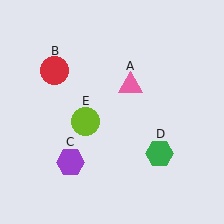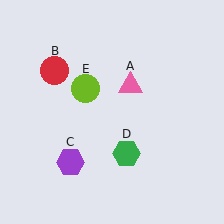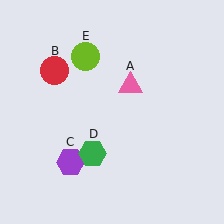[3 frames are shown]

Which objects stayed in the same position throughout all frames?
Pink triangle (object A) and red circle (object B) and purple hexagon (object C) remained stationary.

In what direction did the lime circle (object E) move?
The lime circle (object E) moved up.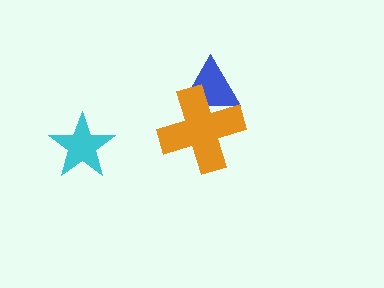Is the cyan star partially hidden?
No, no other shape covers it.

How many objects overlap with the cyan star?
0 objects overlap with the cyan star.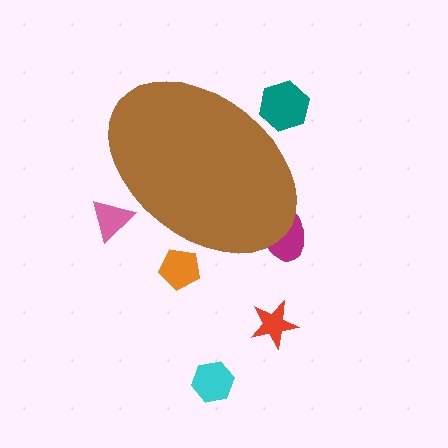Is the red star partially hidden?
No, the red star is fully visible.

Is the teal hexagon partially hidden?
Yes, the teal hexagon is partially hidden behind the brown ellipse.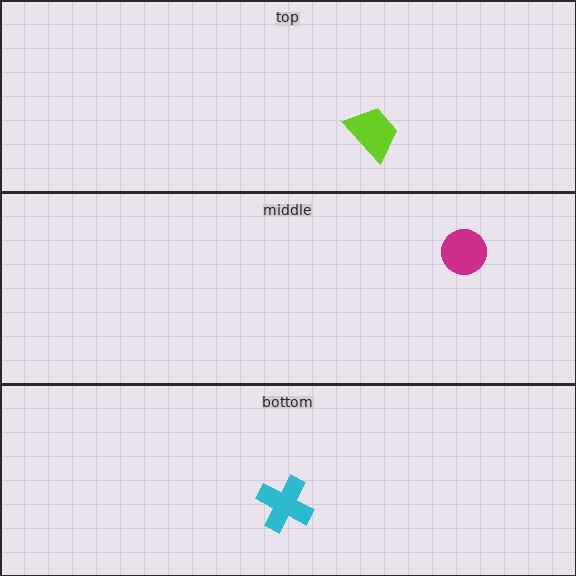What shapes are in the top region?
The lime trapezoid.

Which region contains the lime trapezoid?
The top region.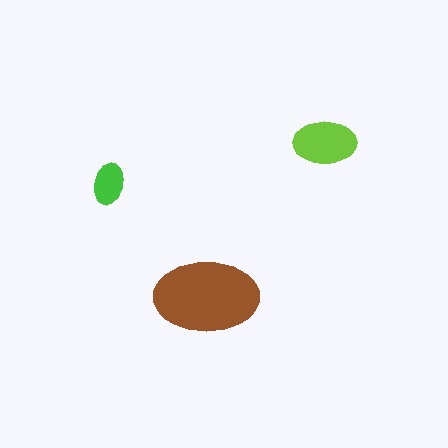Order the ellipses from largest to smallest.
the brown one, the lime one, the green one.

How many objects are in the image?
There are 3 objects in the image.